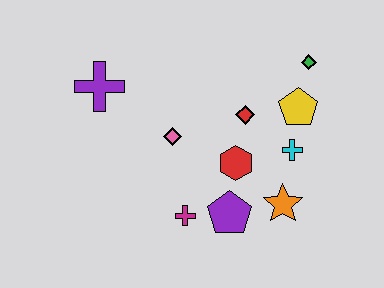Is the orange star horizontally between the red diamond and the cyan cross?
Yes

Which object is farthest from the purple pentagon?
The purple cross is farthest from the purple pentagon.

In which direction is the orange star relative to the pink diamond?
The orange star is to the right of the pink diamond.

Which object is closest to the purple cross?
The pink diamond is closest to the purple cross.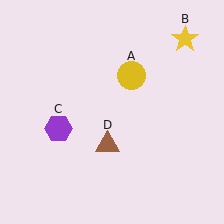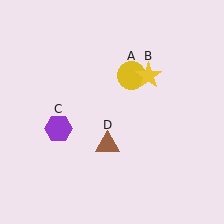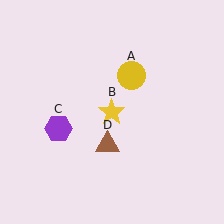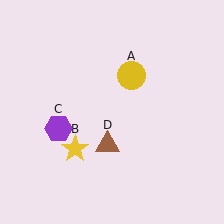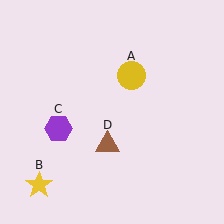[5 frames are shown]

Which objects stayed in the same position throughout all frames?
Yellow circle (object A) and purple hexagon (object C) and brown triangle (object D) remained stationary.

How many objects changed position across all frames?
1 object changed position: yellow star (object B).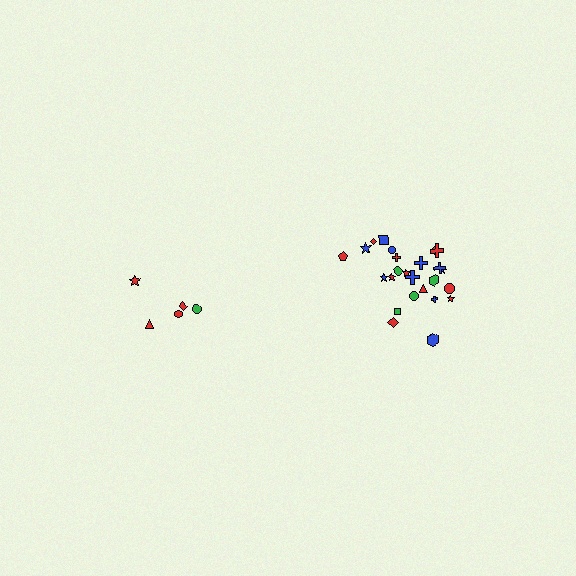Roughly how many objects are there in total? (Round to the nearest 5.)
Roughly 30 objects in total.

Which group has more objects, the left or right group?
The right group.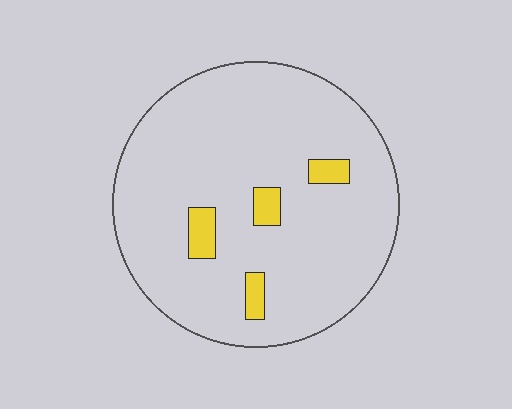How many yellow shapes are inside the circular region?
4.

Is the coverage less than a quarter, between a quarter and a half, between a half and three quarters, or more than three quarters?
Less than a quarter.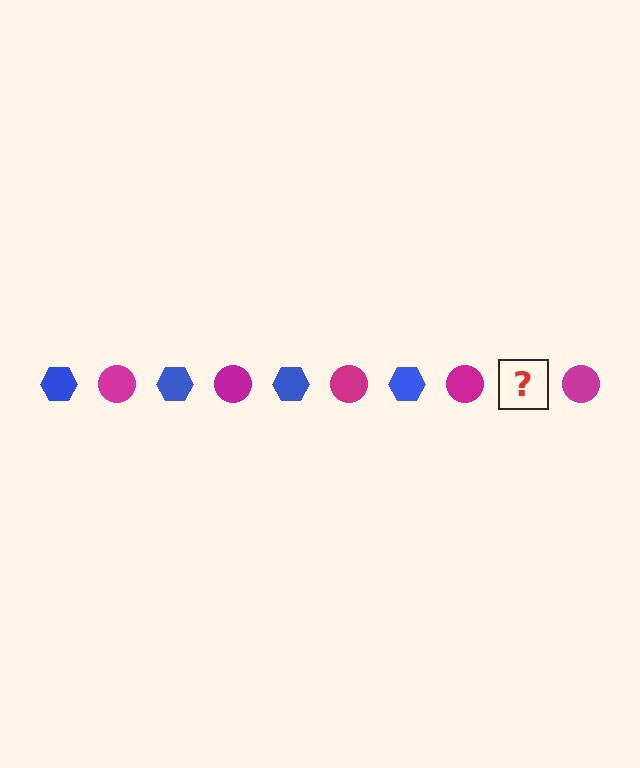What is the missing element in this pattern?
The missing element is a blue hexagon.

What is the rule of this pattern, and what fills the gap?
The rule is that the pattern alternates between blue hexagon and magenta circle. The gap should be filled with a blue hexagon.